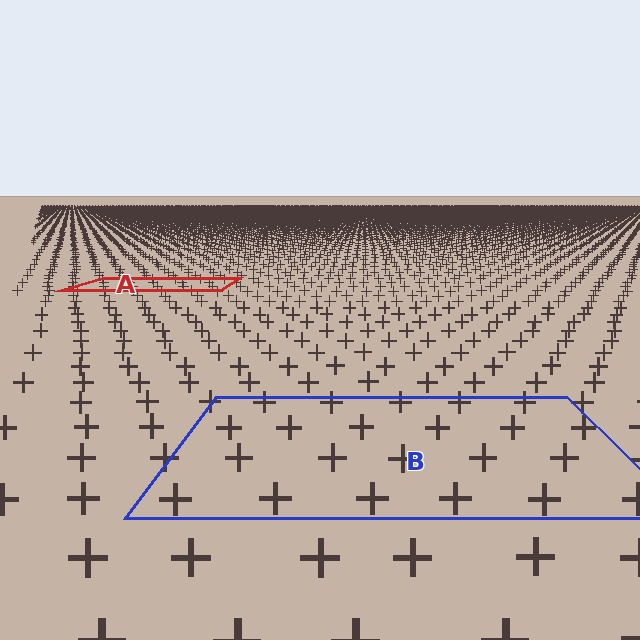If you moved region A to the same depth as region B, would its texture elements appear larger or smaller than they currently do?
They would appear larger. At a closer depth, the same texture elements are projected at a bigger on-screen size.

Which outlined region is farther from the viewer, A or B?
Region A is farther from the viewer — the texture elements inside it appear smaller and more densely packed.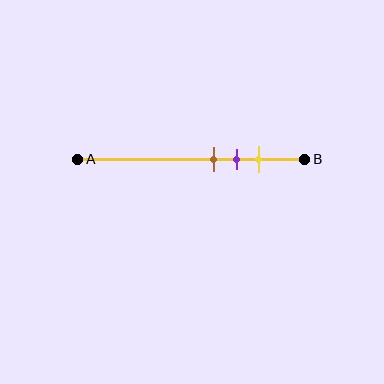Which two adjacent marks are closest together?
The brown and purple marks are the closest adjacent pair.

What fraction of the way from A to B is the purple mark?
The purple mark is approximately 70% (0.7) of the way from A to B.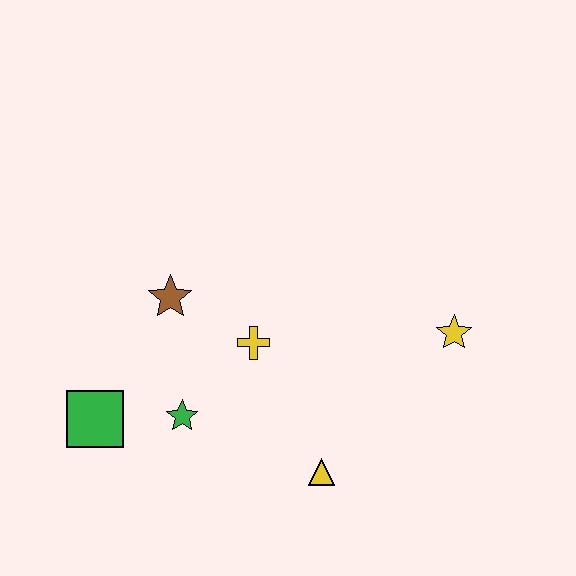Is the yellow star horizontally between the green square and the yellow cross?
No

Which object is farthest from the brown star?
The yellow star is farthest from the brown star.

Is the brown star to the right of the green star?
No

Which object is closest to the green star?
The green square is closest to the green star.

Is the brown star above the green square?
Yes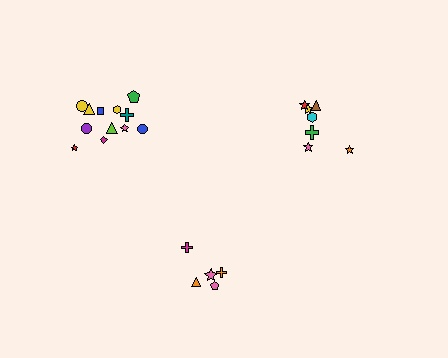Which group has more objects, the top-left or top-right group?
The top-left group.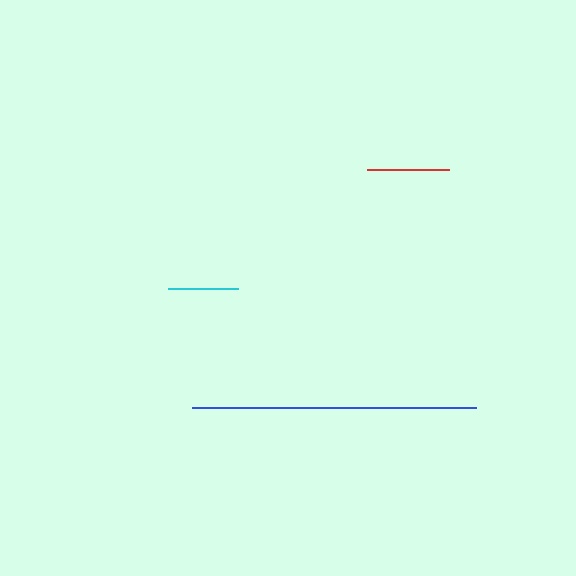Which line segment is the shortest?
The cyan line is the shortest at approximately 71 pixels.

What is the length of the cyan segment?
The cyan segment is approximately 71 pixels long.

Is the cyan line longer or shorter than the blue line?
The blue line is longer than the cyan line.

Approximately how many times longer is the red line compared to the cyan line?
The red line is approximately 1.2 times the length of the cyan line.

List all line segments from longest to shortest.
From longest to shortest: blue, red, cyan.